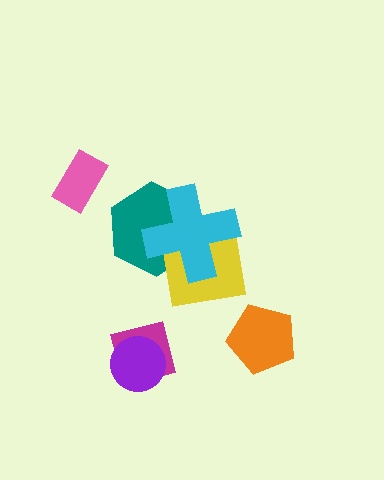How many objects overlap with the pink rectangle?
0 objects overlap with the pink rectangle.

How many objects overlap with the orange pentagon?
0 objects overlap with the orange pentagon.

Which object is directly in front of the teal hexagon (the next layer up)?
The yellow square is directly in front of the teal hexagon.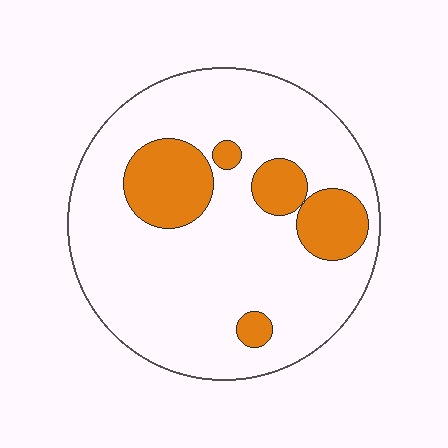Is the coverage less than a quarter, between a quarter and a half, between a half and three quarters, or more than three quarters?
Less than a quarter.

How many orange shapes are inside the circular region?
5.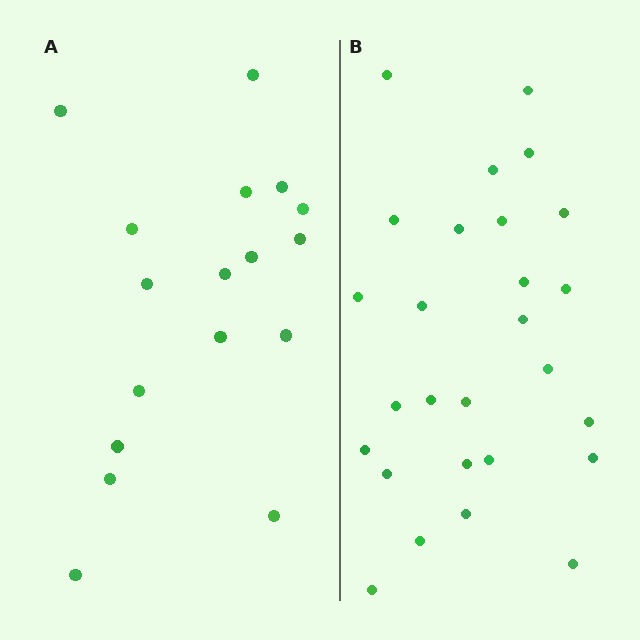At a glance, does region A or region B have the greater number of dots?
Region B (the right region) has more dots.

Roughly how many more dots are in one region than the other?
Region B has roughly 10 or so more dots than region A.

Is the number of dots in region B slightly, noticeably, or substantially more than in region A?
Region B has substantially more. The ratio is roughly 1.6 to 1.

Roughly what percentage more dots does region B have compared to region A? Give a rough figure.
About 60% more.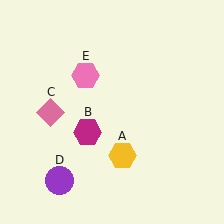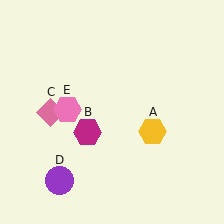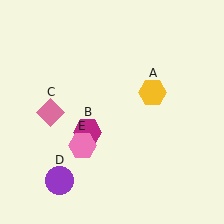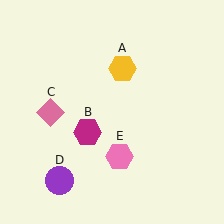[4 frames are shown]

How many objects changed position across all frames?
2 objects changed position: yellow hexagon (object A), pink hexagon (object E).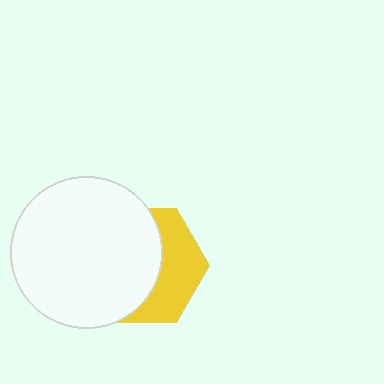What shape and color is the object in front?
The object in front is a white circle.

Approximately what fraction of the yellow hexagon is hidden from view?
Roughly 60% of the yellow hexagon is hidden behind the white circle.